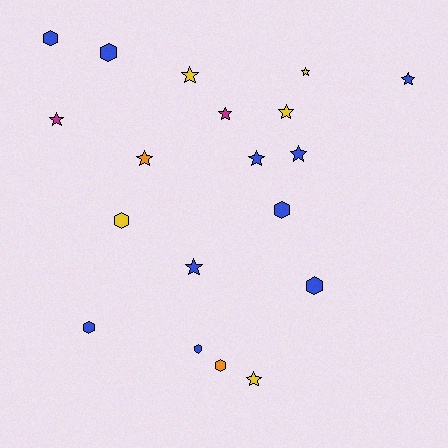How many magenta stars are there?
There are 2 magenta stars.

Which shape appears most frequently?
Star, with 11 objects.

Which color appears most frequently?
Blue, with 10 objects.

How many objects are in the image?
There are 19 objects.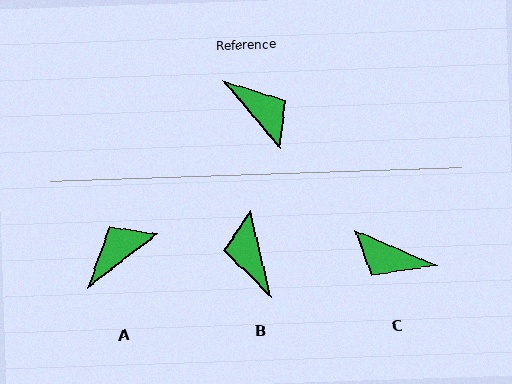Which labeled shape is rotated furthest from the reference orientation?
C, about 154 degrees away.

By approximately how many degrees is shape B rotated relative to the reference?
Approximately 153 degrees counter-clockwise.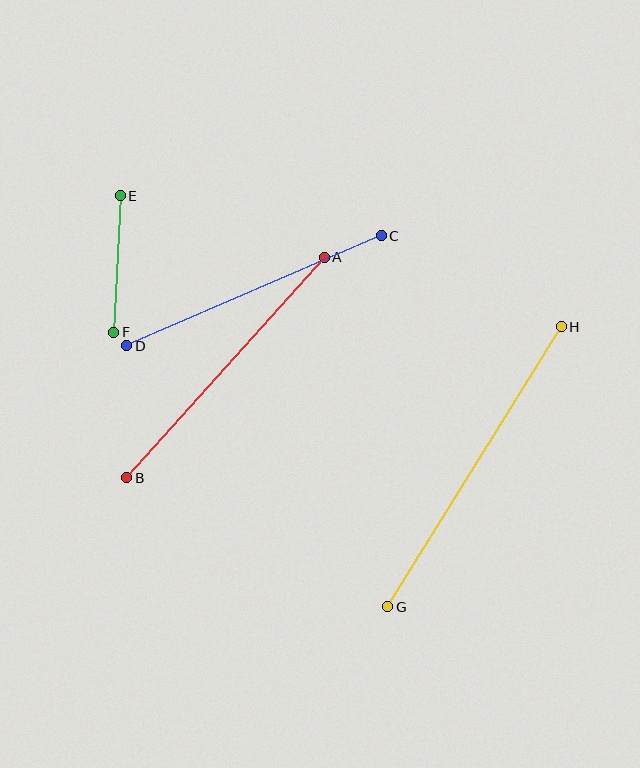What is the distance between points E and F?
The distance is approximately 137 pixels.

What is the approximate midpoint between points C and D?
The midpoint is at approximately (254, 291) pixels.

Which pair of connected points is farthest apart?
Points G and H are farthest apart.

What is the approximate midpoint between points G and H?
The midpoint is at approximately (474, 467) pixels.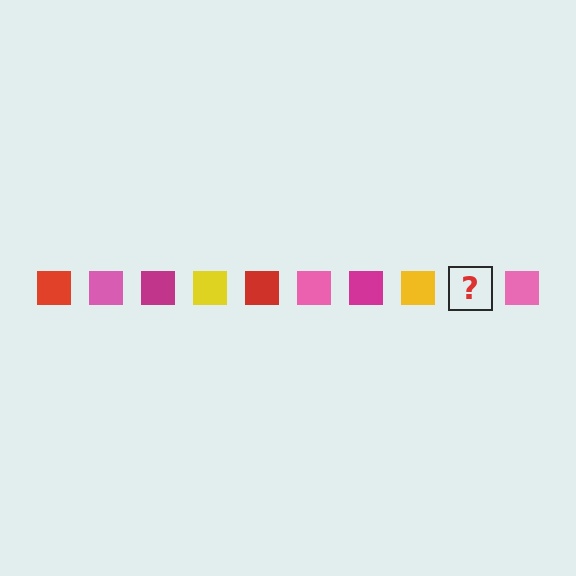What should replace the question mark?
The question mark should be replaced with a red square.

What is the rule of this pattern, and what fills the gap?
The rule is that the pattern cycles through red, pink, magenta, yellow squares. The gap should be filled with a red square.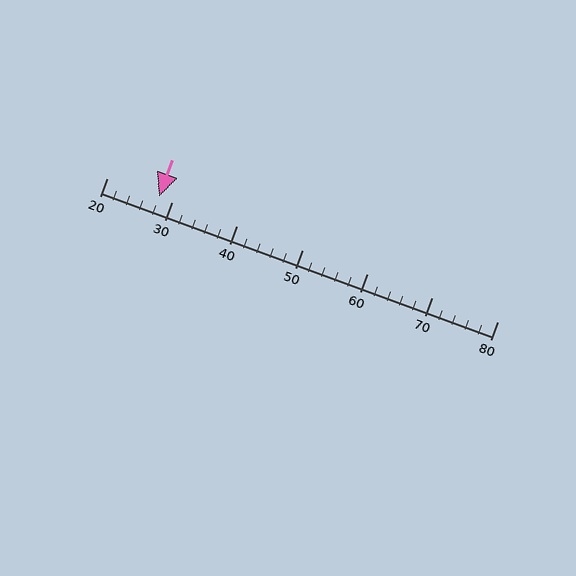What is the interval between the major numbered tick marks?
The major tick marks are spaced 10 units apart.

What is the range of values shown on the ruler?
The ruler shows values from 20 to 80.